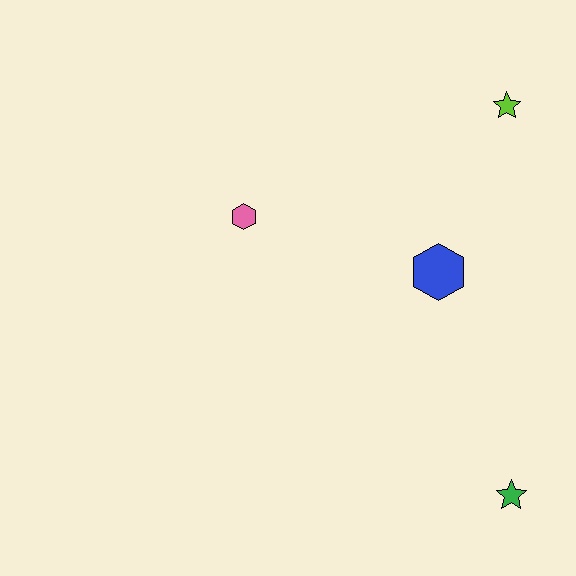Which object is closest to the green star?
The blue hexagon is closest to the green star.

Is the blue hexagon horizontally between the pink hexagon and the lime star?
Yes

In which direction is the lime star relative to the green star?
The lime star is above the green star.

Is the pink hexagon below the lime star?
Yes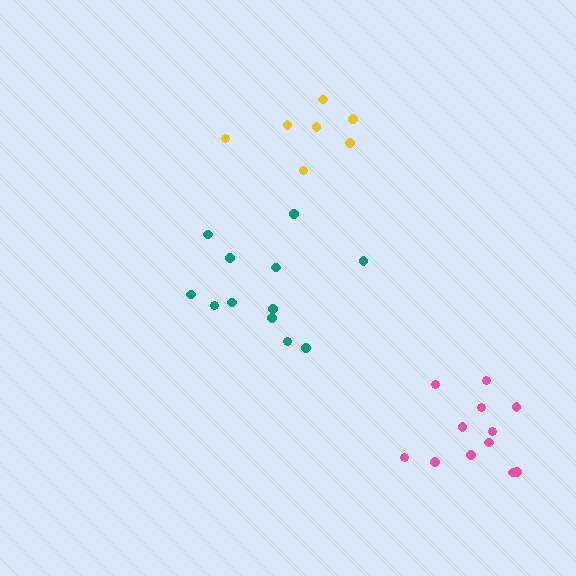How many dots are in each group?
Group 1: 7 dots, Group 2: 12 dots, Group 3: 12 dots (31 total).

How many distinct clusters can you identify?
There are 3 distinct clusters.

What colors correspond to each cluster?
The clusters are colored: yellow, teal, pink.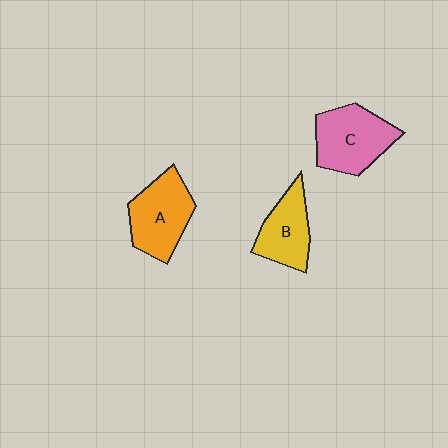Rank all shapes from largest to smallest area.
From largest to smallest: C (pink), A (orange), B (yellow).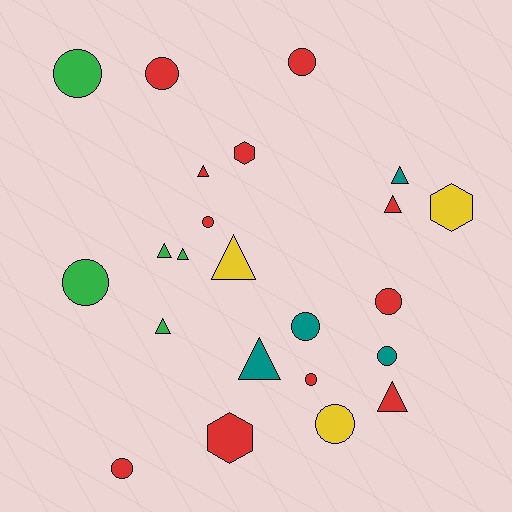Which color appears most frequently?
Red, with 11 objects.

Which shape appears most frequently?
Circle, with 11 objects.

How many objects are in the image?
There are 23 objects.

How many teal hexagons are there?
There are no teal hexagons.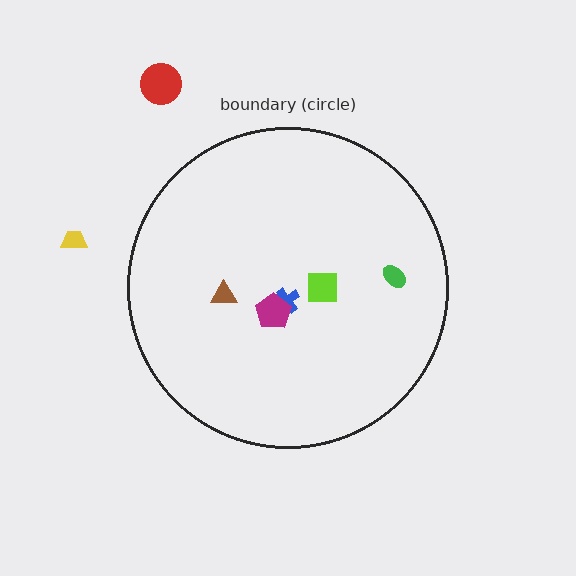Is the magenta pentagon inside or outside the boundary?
Inside.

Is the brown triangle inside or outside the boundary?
Inside.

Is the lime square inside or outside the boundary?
Inside.